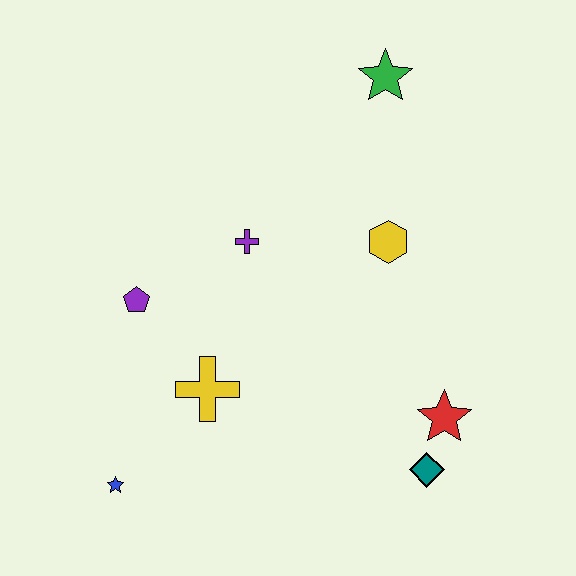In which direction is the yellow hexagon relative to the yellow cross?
The yellow hexagon is to the right of the yellow cross.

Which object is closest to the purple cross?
The purple pentagon is closest to the purple cross.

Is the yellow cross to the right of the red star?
No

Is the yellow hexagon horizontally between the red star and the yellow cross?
Yes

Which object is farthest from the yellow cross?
The green star is farthest from the yellow cross.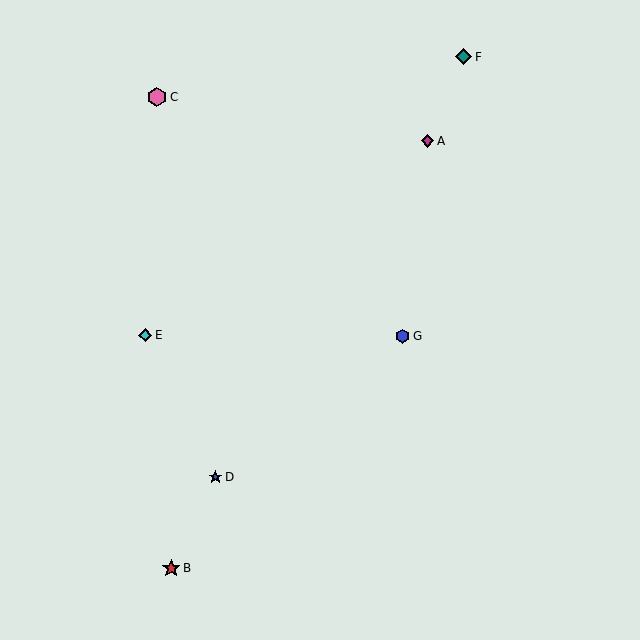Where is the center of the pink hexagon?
The center of the pink hexagon is at (157, 97).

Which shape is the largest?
The pink hexagon (labeled C) is the largest.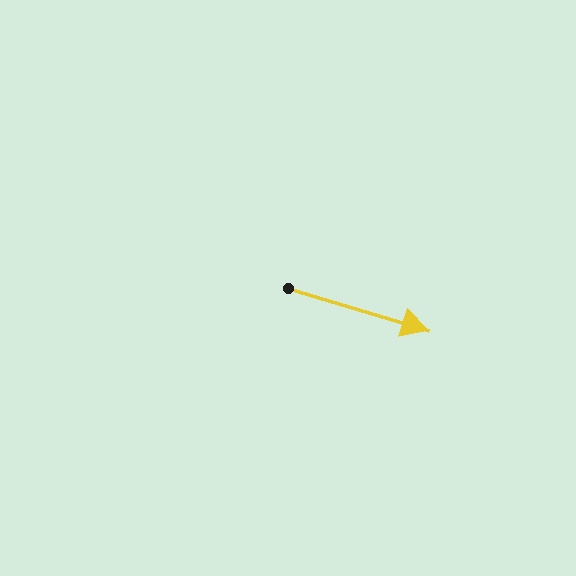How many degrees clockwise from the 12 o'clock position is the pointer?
Approximately 107 degrees.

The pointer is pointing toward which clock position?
Roughly 4 o'clock.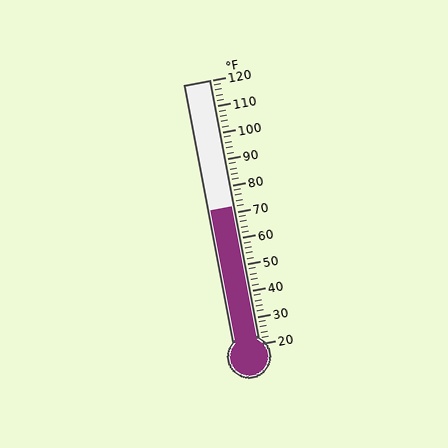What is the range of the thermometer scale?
The thermometer scale ranges from 20°F to 120°F.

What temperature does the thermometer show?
The thermometer shows approximately 72°F.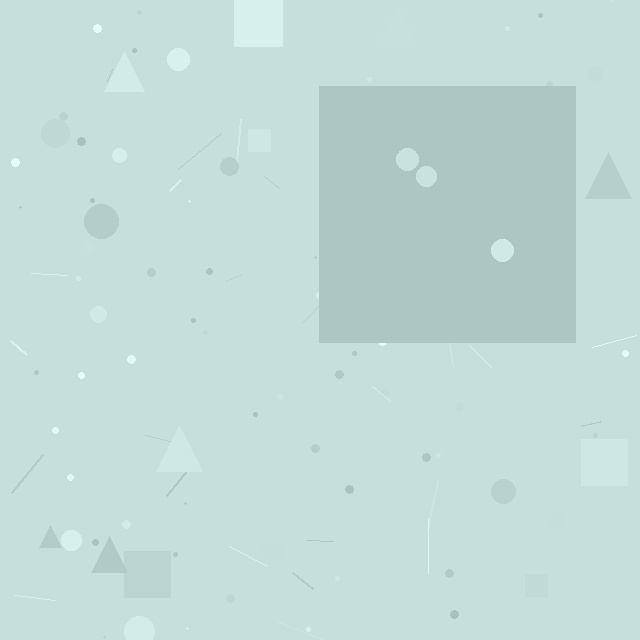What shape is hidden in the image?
A square is hidden in the image.